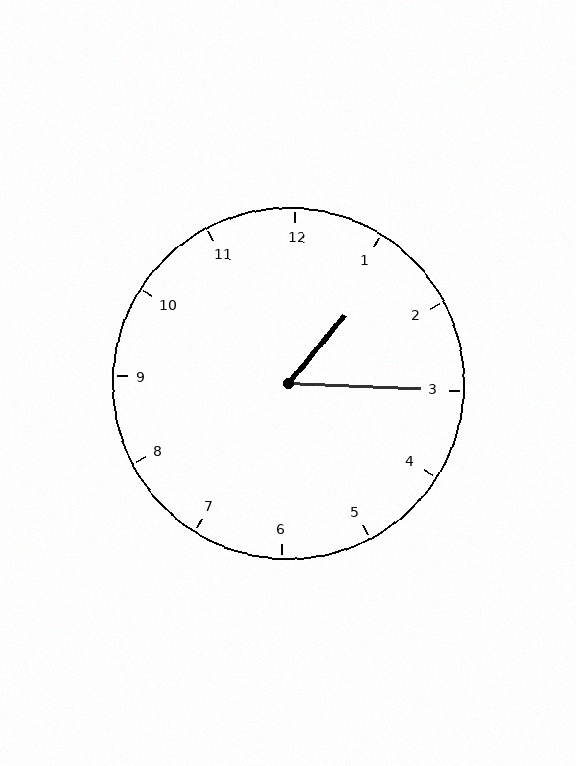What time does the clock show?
1:15.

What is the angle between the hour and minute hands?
Approximately 52 degrees.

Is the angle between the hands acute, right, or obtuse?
It is acute.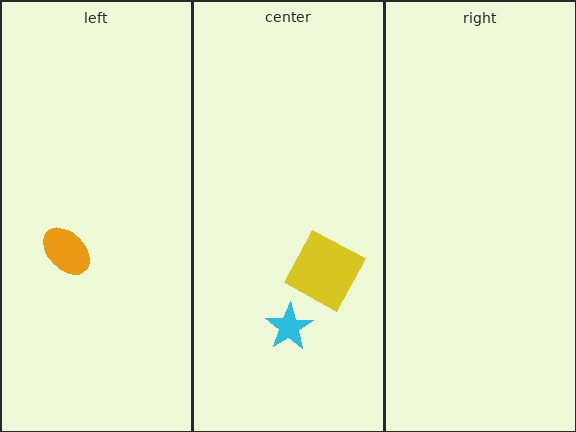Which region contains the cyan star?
The center region.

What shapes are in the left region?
The orange ellipse.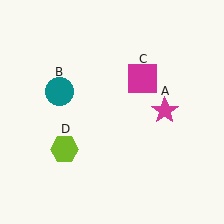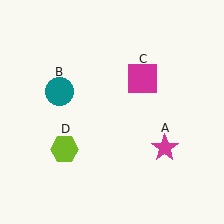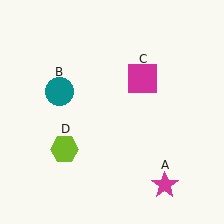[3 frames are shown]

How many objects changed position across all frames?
1 object changed position: magenta star (object A).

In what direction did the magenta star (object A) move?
The magenta star (object A) moved down.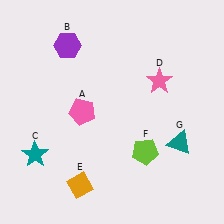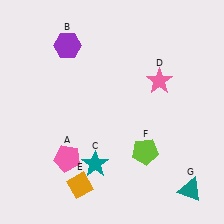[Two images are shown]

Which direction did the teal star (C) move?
The teal star (C) moved right.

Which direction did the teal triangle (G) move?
The teal triangle (G) moved down.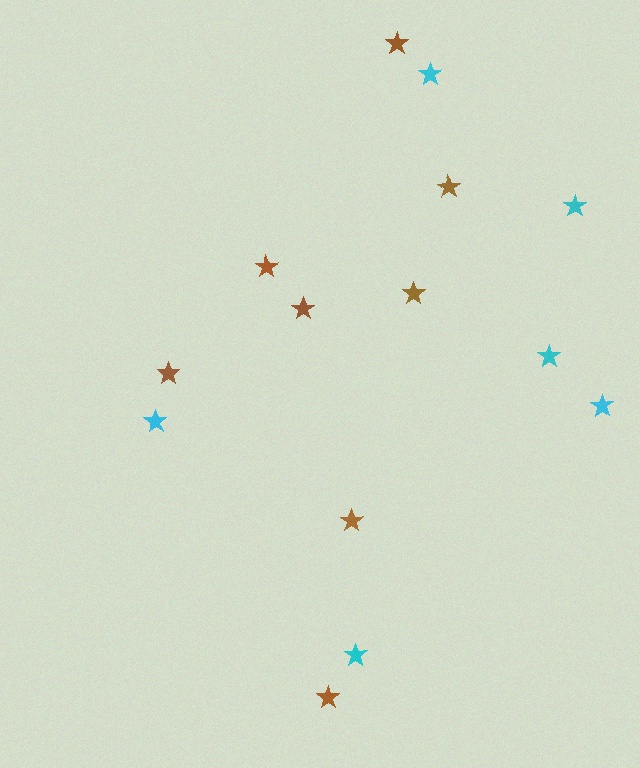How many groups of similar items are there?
There are 2 groups: one group of brown stars (8) and one group of cyan stars (6).